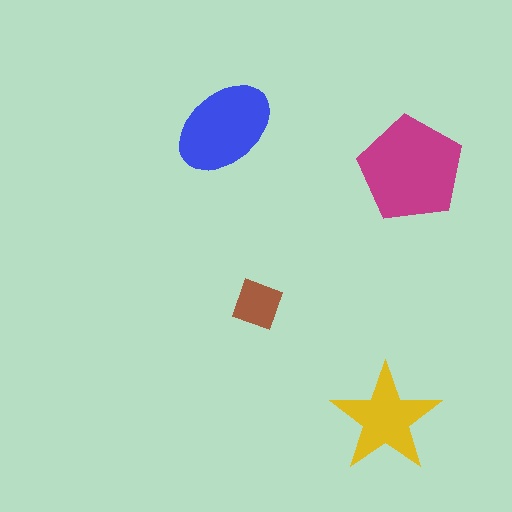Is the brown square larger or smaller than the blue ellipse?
Smaller.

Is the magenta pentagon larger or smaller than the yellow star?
Larger.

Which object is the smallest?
The brown square.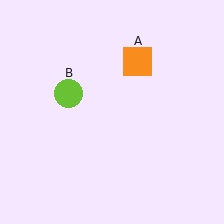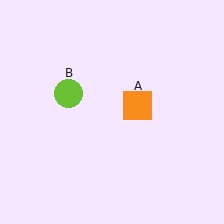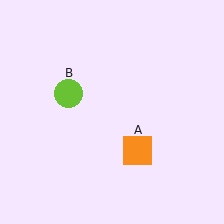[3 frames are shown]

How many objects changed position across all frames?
1 object changed position: orange square (object A).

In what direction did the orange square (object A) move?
The orange square (object A) moved down.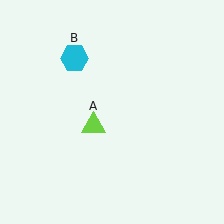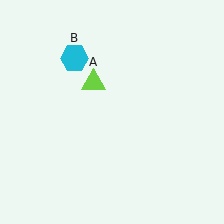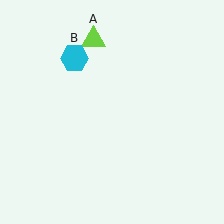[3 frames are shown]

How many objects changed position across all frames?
1 object changed position: lime triangle (object A).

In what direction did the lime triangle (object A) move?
The lime triangle (object A) moved up.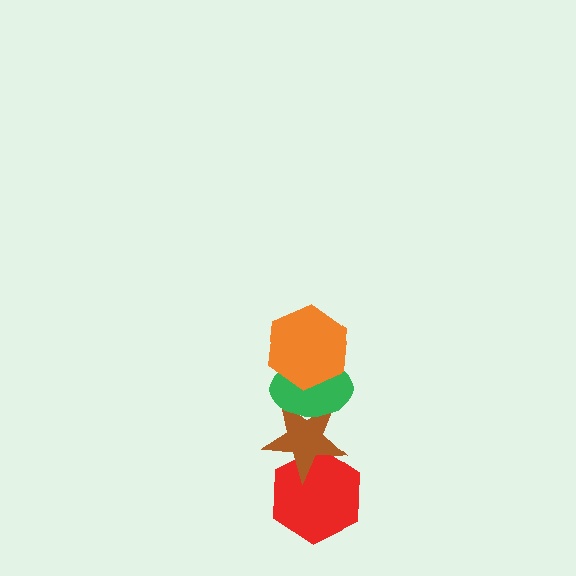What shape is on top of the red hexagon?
The brown star is on top of the red hexagon.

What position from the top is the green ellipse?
The green ellipse is 2nd from the top.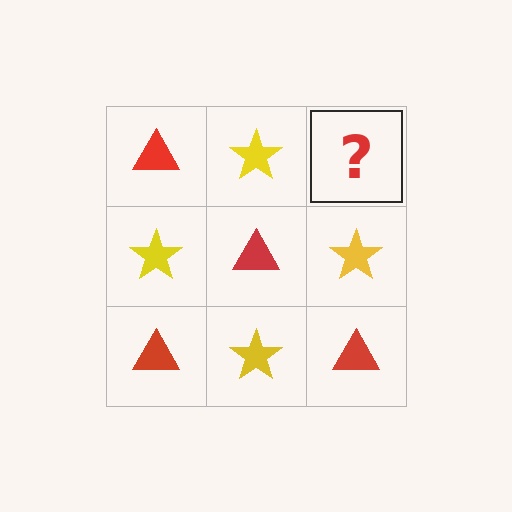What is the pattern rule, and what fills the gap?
The rule is that it alternates red triangle and yellow star in a checkerboard pattern. The gap should be filled with a red triangle.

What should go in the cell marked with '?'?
The missing cell should contain a red triangle.